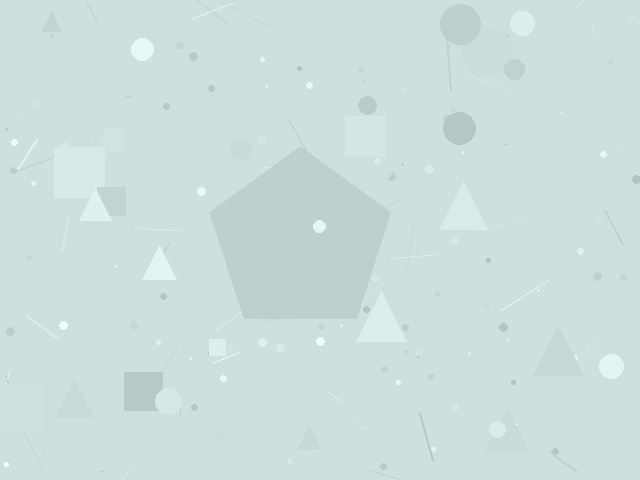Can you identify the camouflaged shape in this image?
The camouflaged shape is a pentagon.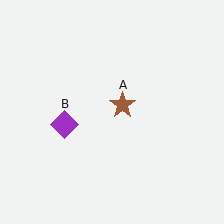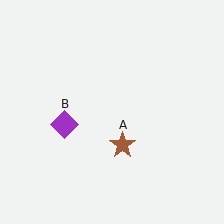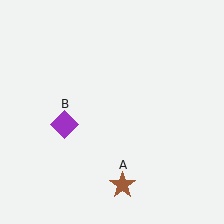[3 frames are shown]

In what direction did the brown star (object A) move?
The brown star (object A) moved down.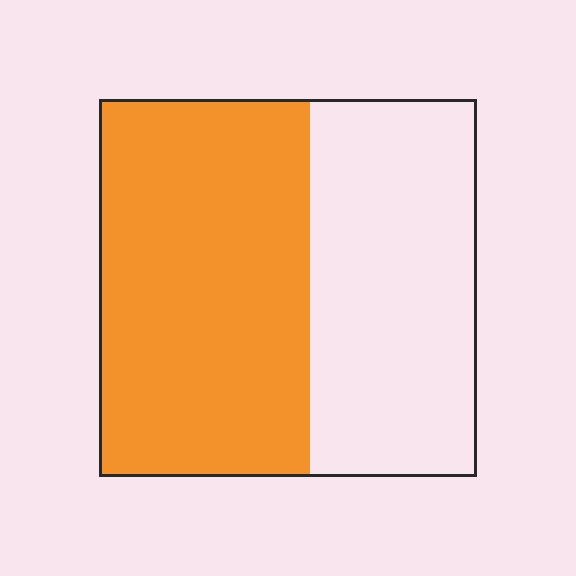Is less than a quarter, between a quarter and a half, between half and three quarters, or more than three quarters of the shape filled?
Between half and three quarters.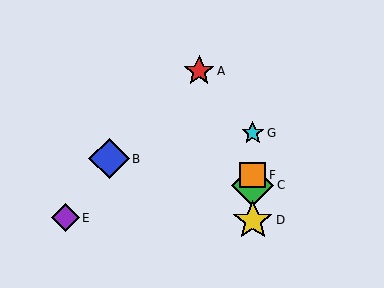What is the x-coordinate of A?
Object A is at x≈199.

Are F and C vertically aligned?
Yes, both are at x≈253.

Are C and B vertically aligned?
No, C is at x≈253 and B is at x≈109.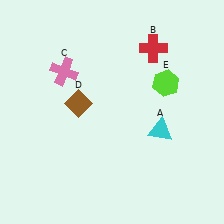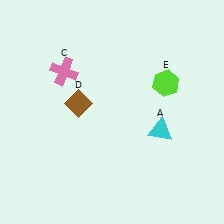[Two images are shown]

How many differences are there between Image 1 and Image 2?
There is 1 difference between the two images.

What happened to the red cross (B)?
The red cross (B) was removed in Image 2. It was in the top-right area of Image 1.